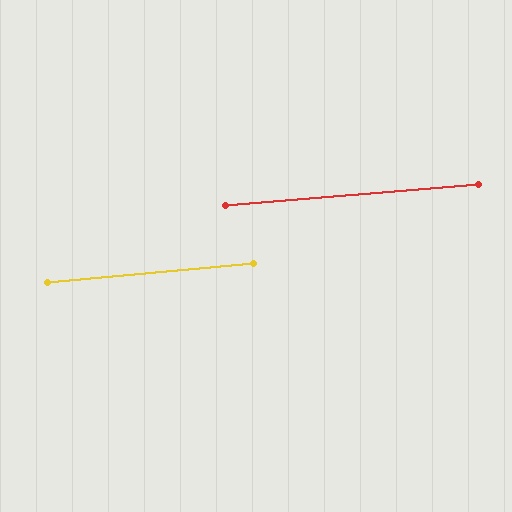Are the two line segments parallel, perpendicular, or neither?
Parallel — their directions differ by only 0.5°.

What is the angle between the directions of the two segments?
Approximately 1 degree.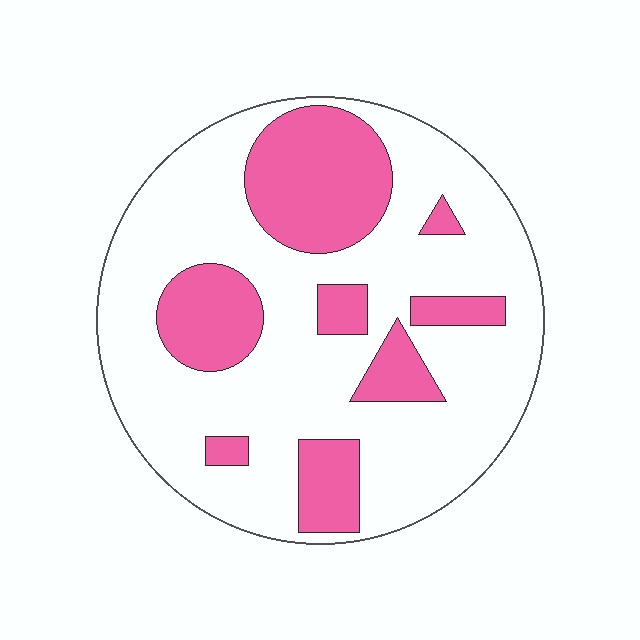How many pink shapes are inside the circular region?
8.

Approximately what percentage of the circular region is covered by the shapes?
Approximately 30%.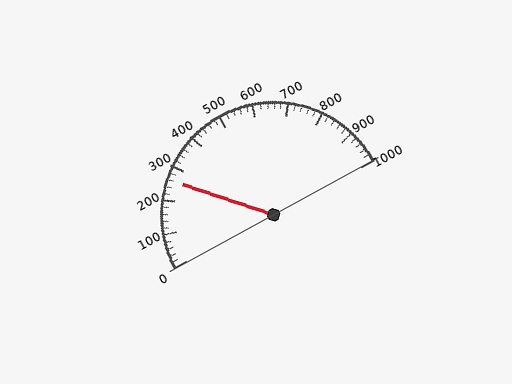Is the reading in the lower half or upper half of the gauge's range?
The reading is in the lower half of the range (0 to 1000).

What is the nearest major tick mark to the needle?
The nearest major tick mark is 300.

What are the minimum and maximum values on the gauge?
The gauge ranges from 0 to 1000.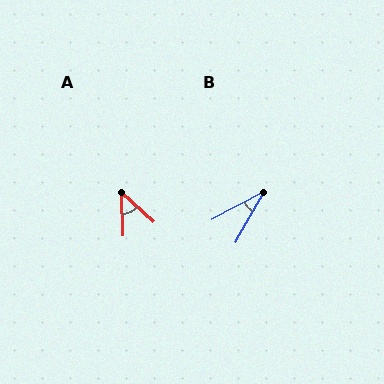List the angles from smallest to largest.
B (32°), A (47°).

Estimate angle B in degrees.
Approximately 32 degrees.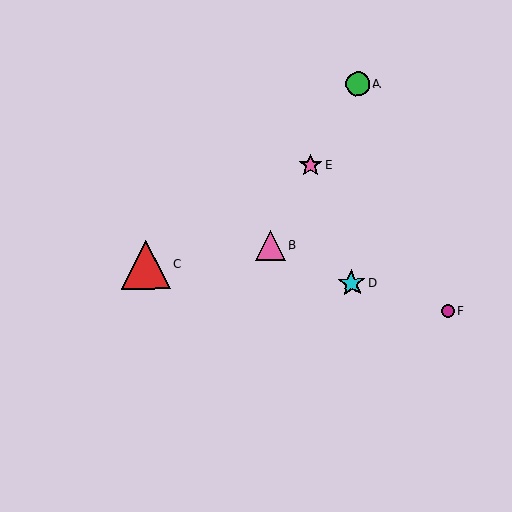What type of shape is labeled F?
Shape F is a magenta circle.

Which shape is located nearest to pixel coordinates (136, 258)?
The red triangle (labeled C) at (146, 265) is nearest to that location.